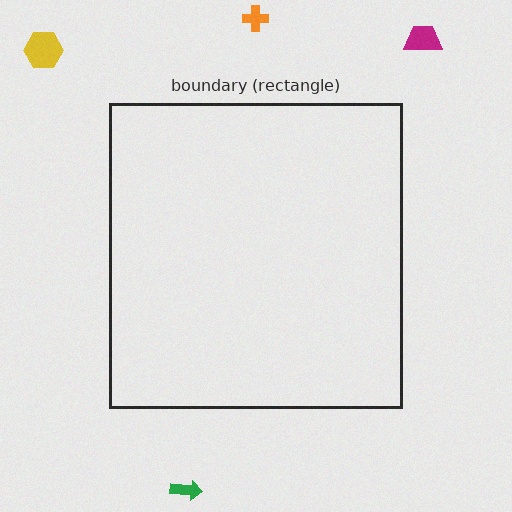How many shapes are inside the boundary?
0 inside, 4 outside.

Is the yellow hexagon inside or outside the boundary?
Outside.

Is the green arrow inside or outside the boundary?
Outside.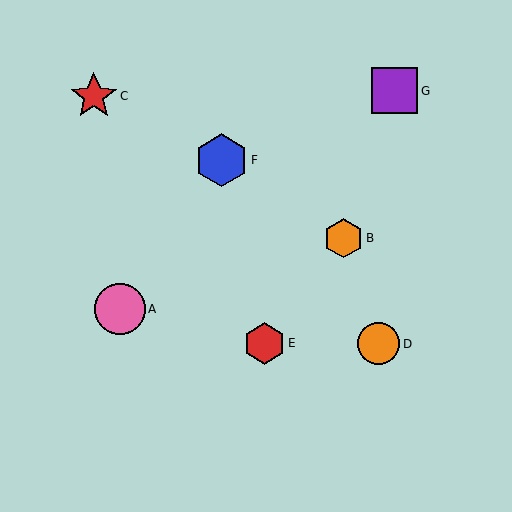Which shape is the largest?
The blue hexagon (labeled F) is the largest.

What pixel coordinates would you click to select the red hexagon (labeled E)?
Click at (264, 343) to select the red hexagon E.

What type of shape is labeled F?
Shape F is a blue hexagon.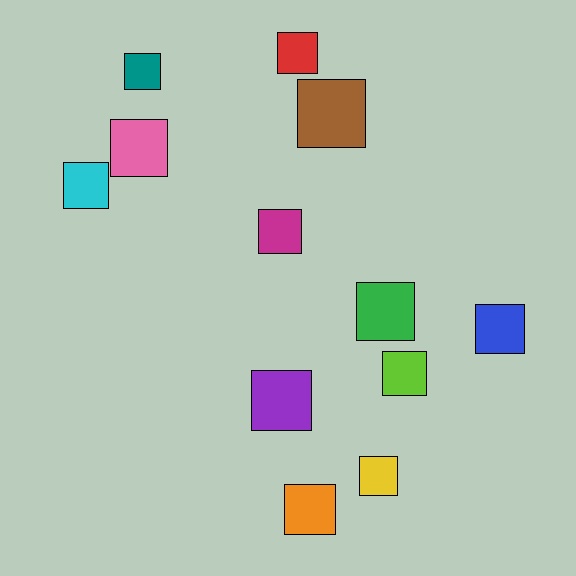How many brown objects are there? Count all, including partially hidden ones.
There is 1 brown object.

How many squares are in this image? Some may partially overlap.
There are 12 squares.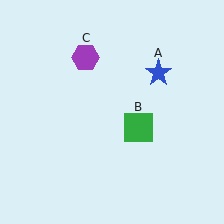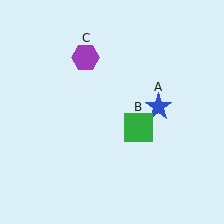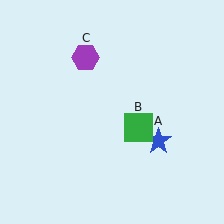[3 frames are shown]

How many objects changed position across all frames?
1 object changed position: blue star (object A).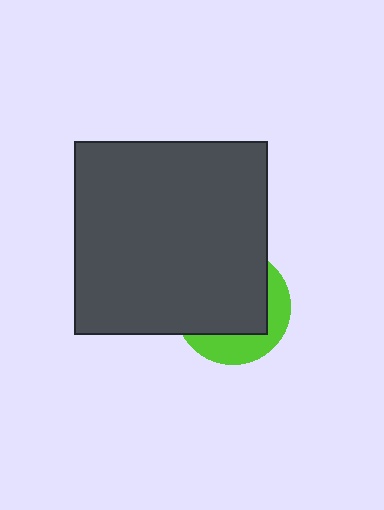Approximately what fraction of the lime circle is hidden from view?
Roughly 67% of the lime circle is hidden behind the dark gray square.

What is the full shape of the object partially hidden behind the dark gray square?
The partially hidden object is a lime circle.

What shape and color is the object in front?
The object in front is a dark gray square.